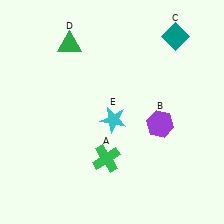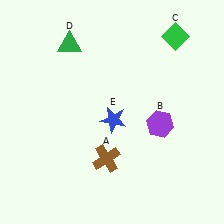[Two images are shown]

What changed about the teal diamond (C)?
In Image 1, C is teal. In Image 2, it changed to green.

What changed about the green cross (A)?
In Image 1, A is green. In Image 2, it changed to brown.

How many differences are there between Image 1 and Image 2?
There are 3 differences between the two images.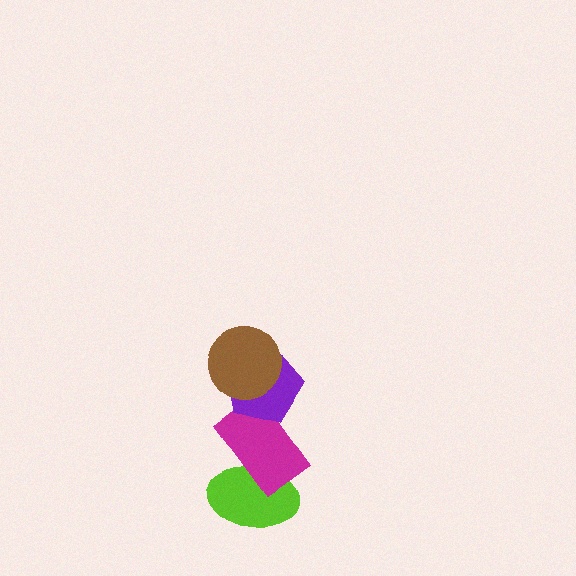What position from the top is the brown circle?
The brown circle is 1st from the top.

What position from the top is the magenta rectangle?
The magenta rectangle is 3rd from the top.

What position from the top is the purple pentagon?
The purple pentagon is 2nd from the top.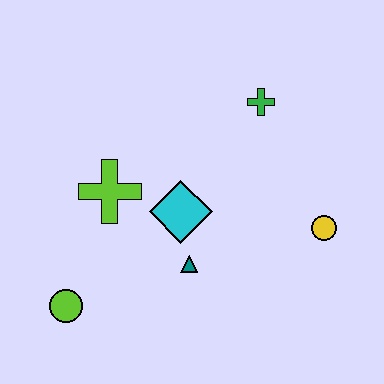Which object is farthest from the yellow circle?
The lime circle is farthest from the yellow circle.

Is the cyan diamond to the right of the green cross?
No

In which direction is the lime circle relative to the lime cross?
The lime circle is below the lime cross.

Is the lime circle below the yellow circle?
Yes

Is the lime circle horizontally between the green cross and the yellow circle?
No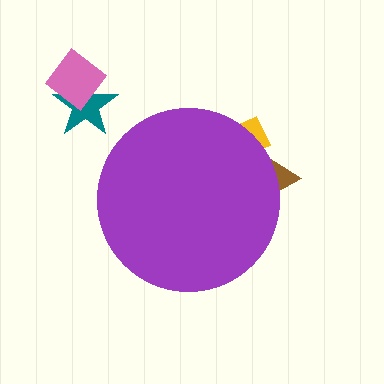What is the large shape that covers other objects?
A purple circle.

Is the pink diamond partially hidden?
No, the pink diamond is fully visible.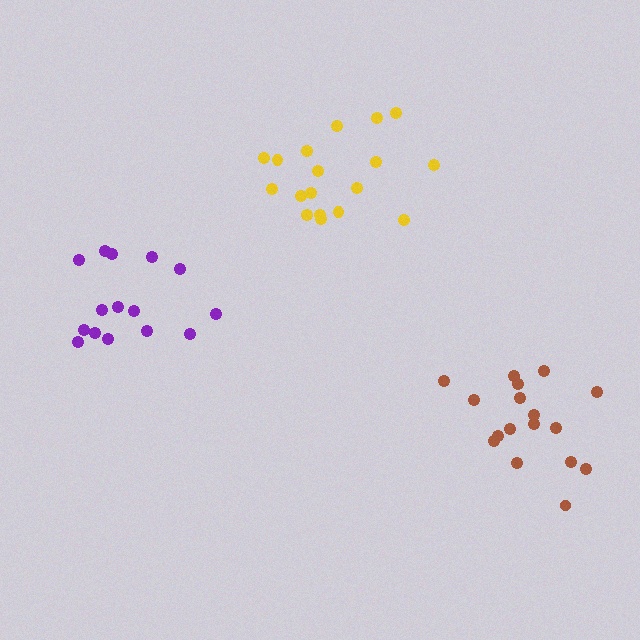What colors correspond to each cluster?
The clusters are colored: purple, brown, yellow.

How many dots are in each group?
Group 1: 15 dots, Group 2: 17 dots, Group 3: 18 dots (50 total).